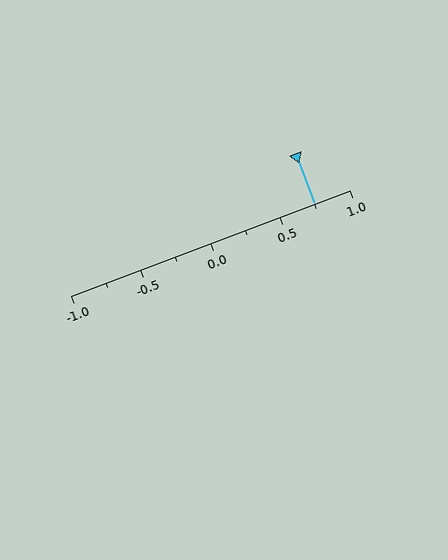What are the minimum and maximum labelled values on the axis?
The axis runs from -1.0 to 1.0.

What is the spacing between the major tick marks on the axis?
The major ticks are spaced 0.5 apart.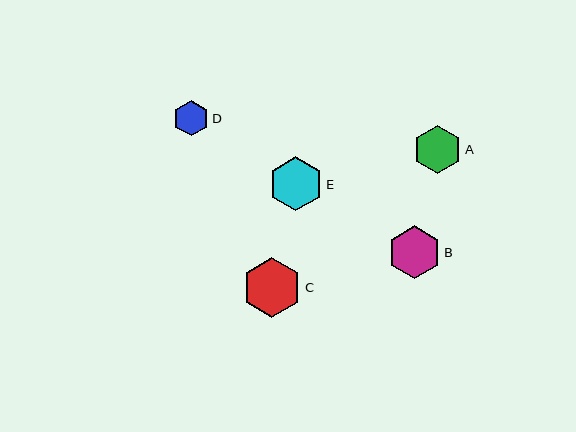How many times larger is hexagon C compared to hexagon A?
Hexagon C is approximately 1.2 times the size of hexagon A.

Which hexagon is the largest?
Hexagon C is the largest with a size of approximately 60 pixels.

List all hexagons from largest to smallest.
From largest to smallest: C, E, B, A, D.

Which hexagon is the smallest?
Hexagon D is the smallest with a size of approximately 36 pixels.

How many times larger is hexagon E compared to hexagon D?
Hexagon E is approximately 1.5 times the size of hexagon D.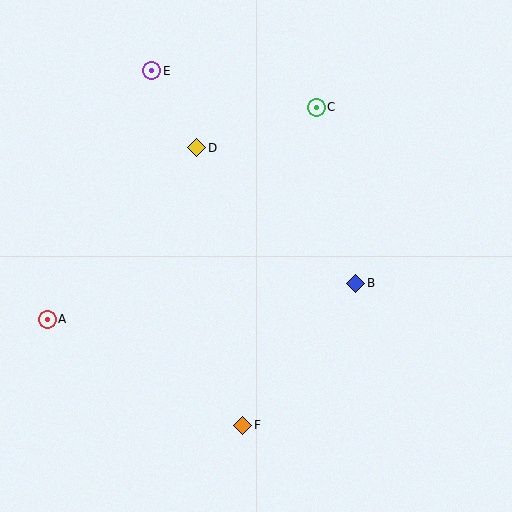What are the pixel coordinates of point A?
Point A is at (47, 319).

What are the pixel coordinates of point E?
Point E is at (152, 71).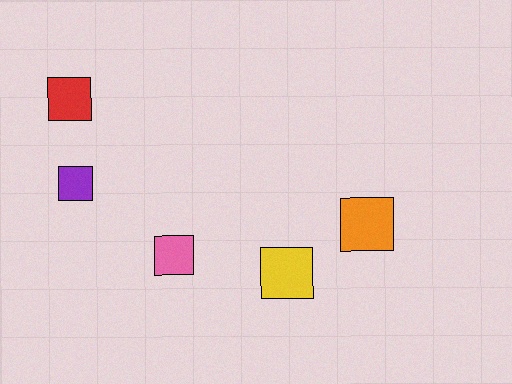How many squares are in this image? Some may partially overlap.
There are 5 squares.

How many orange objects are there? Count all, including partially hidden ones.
There is 1 orange object.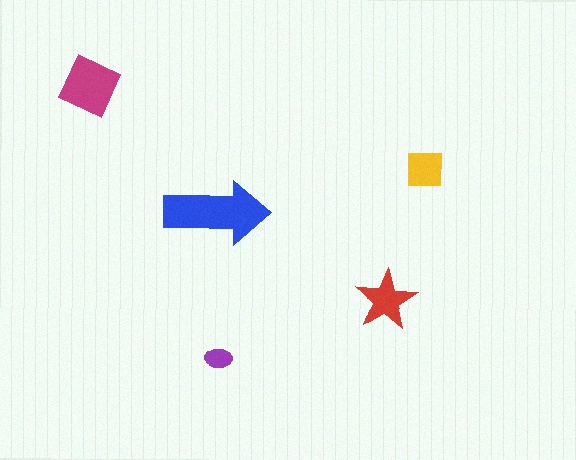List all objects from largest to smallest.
The blue arrow, the magenta square, the red star, the yellow square, the purple ellipse.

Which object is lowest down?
The purple ellipse is bottommost.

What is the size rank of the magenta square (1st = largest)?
2nd.